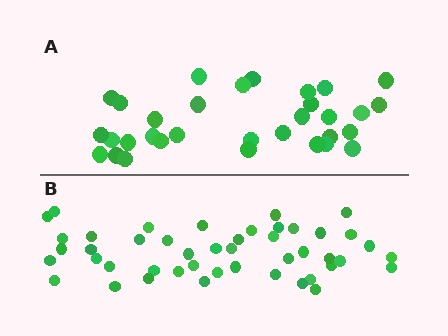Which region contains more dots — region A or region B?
Region B (the bottom region) has more dots.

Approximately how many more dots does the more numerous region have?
Region B has approximately 15 more dots than region A.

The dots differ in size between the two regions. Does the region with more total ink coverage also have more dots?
No. Region A has more total ink coverage because its dots are larger, but region B actually contains more individual dots. Total area can be misleading — the number of items is what matters here.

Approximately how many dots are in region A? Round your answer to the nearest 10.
About 30 dots. (The exact count is 32, which rounds to 30.)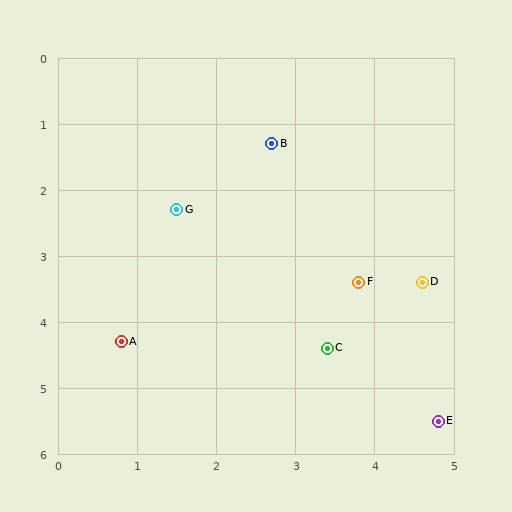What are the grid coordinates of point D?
Point D is at approximately (4.6, 3.4).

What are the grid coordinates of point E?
Point E is at approximately (4.8, 5.5).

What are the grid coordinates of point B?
Point B is at approximately (2.7, 1.3).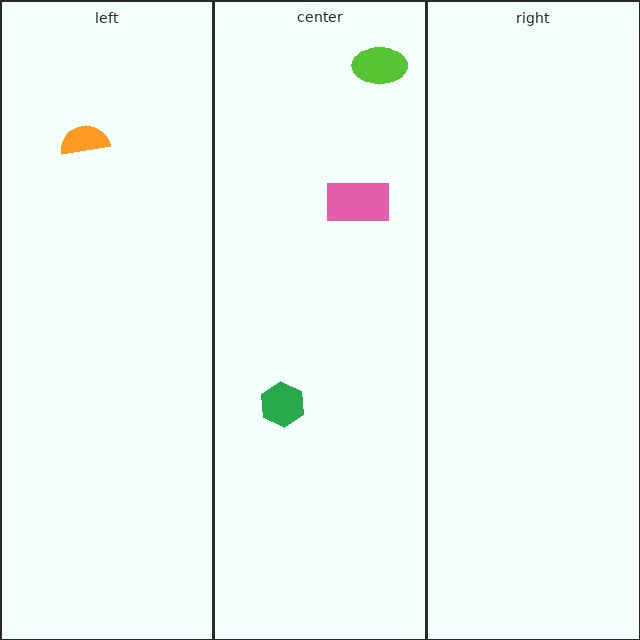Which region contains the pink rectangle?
The center region.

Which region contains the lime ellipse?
The center region.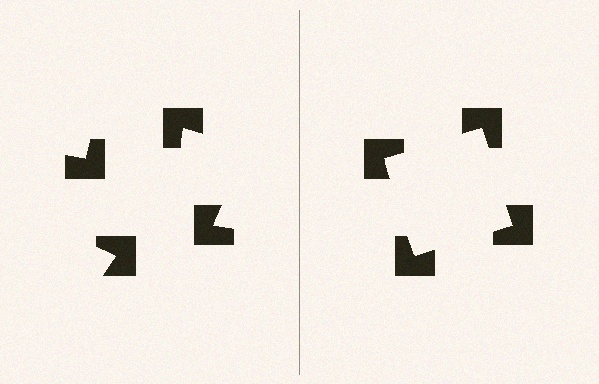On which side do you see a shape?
An illusory square appears on the right side. On the left side the wedge cuts are rotated, so no coherent shape forms.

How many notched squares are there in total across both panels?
8 — 4 on each side.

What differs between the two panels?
The notched squares are positioned identically on both sides; only the wedge orientations differ. On the right they align to a square; on the left they are misaligned.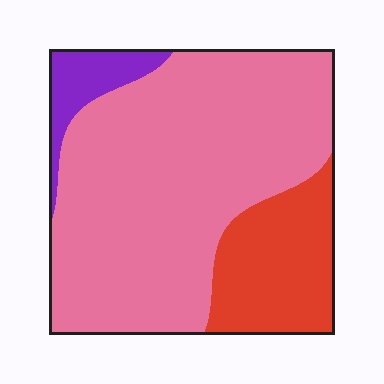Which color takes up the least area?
Purple, at roughly 10%.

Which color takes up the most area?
Pink, at roughly 70%.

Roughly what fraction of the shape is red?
Red covers 21% of the shape.